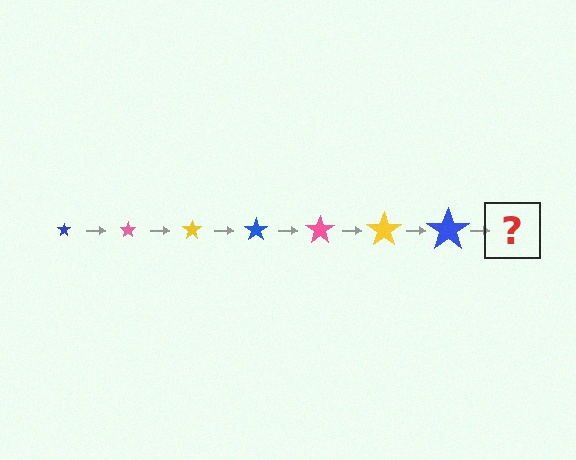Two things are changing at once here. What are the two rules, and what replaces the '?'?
The two rules are that the star grows larger each step and the color cycles through blue, pink, and yellow. The '?' should be a pink star, larger than the previous one.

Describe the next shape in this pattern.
It should be a pink star, larger than the previous one.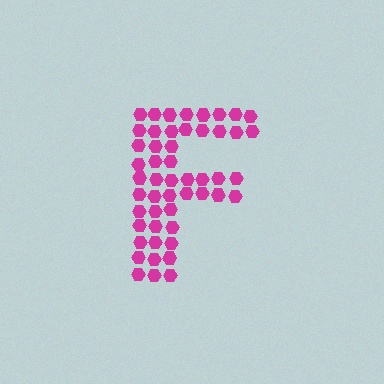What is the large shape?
The large shape is the letter F.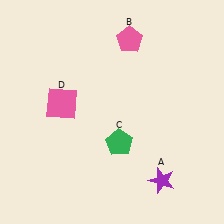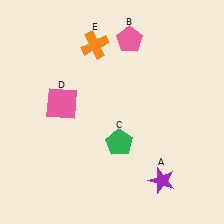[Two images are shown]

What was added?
An orange cross (E) was added in Image 2.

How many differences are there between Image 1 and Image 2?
There is 1 difference between the two images.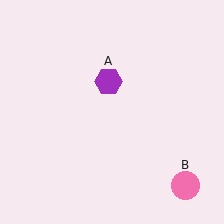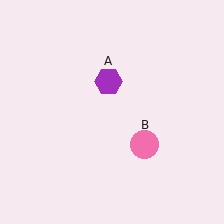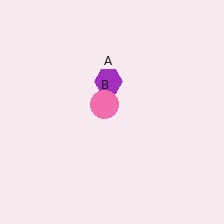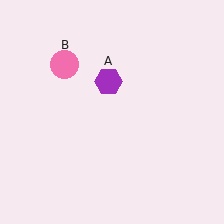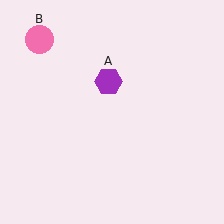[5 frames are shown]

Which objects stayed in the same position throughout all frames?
Purple hexagon (object A) remained stationary.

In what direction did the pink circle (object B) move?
The pink circle (object B) moved up and to the left.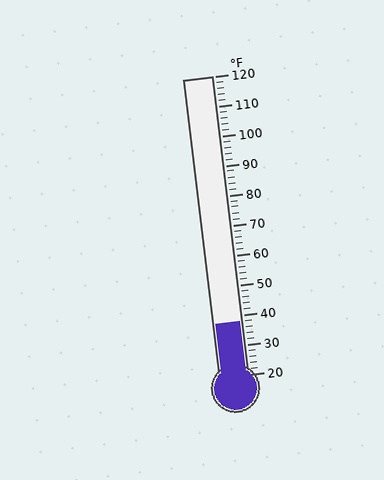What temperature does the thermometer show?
The thermometer shows approximately 38°F.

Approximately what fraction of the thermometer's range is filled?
The thermometer is filled to approximately 20% of its range.